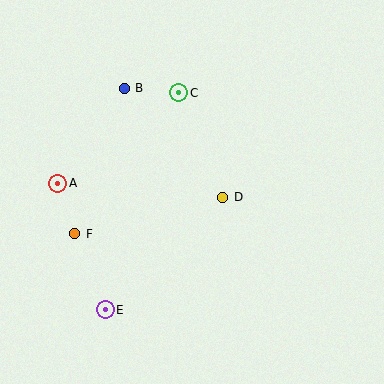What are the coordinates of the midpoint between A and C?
The midpoint between A and C is at (118, 138).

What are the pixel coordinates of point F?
Point F is at (75, 234).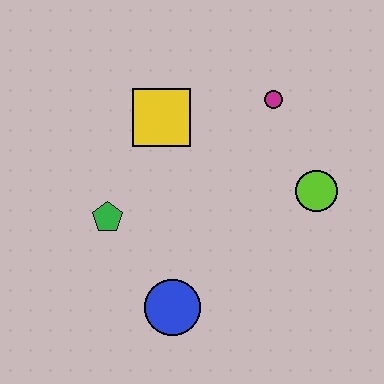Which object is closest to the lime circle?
The magenta circle is closest to the lime circle.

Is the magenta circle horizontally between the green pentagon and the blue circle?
No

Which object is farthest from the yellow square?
The blue circle is farthest from the yellow square.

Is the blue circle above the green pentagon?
No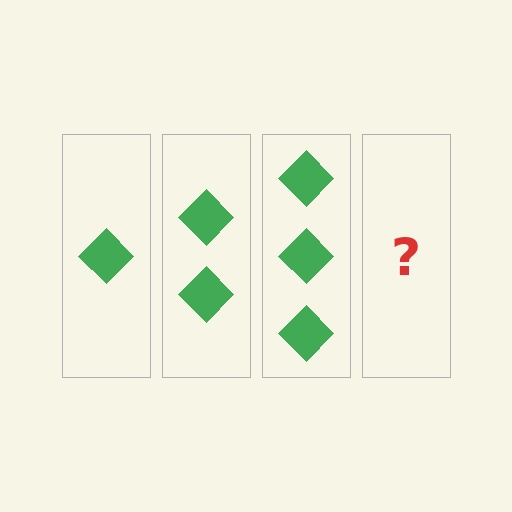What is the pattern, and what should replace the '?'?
The pattern is that each step adds one more diamond. The '?' should be 4 diamonds.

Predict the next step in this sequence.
The next step is 4 diamonds.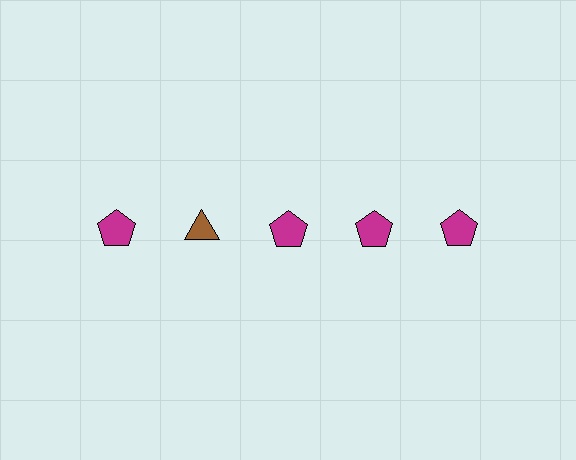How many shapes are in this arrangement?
There are 5 shapes arranged in a grid pattern.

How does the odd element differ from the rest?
It differs in both color (brown instead of magenta) and shape (triangle instead of pentagon).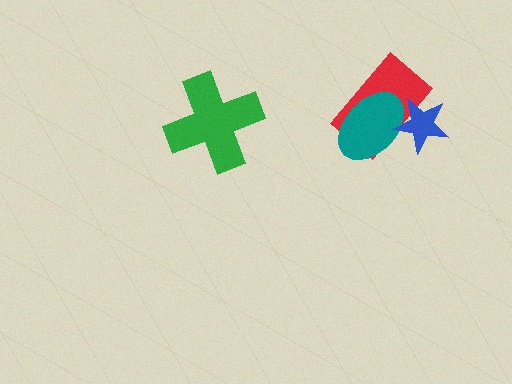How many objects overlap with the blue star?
2 objects overlap with the blue star.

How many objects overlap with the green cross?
0 objects overlap with the green cross.